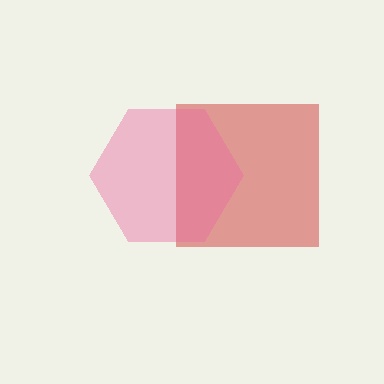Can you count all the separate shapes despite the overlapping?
Yes, there are 2 separate shapes.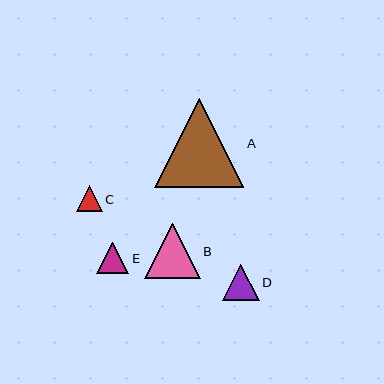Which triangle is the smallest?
Triangle C is the smallest with a size of approximately 25 pixels.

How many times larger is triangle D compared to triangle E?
Triangle D is approximately 1.1 times the size of triangle E.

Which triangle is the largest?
Triangle A is the largest with a size of approximately 89 pixels.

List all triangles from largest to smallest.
From largest to smallest: A, B, D, E, C.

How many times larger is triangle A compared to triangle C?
Triangle A is approximately 3.5 times the size of triangle C.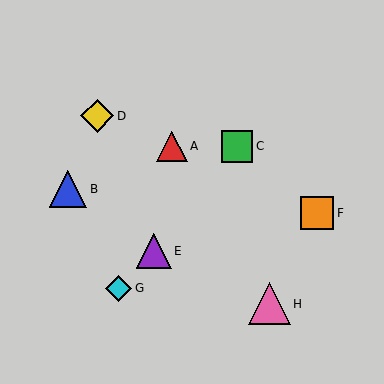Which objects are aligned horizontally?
Objects A, C are aligned horizontally.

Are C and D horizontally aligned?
No, C is at y≈147 and D is at y≈116.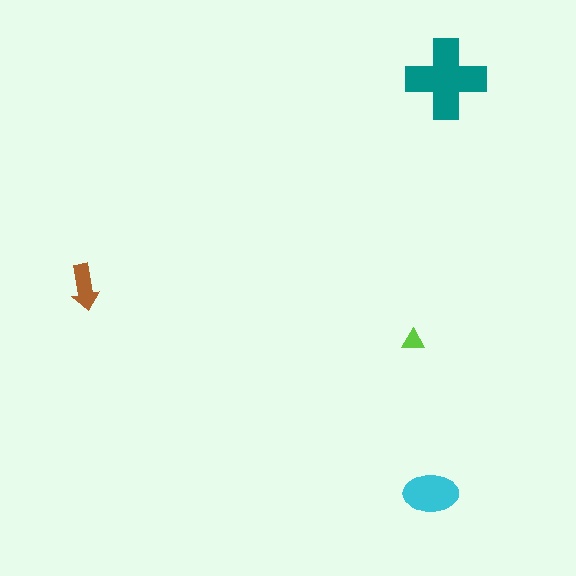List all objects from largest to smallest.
The teal cross, the cyan ellipse, the brown arrow, the lime triangle.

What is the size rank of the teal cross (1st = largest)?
1st.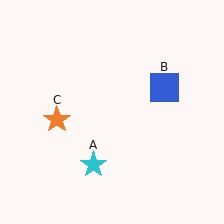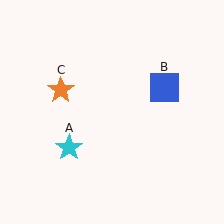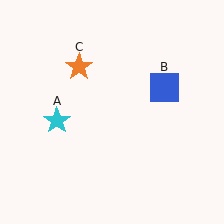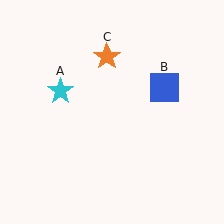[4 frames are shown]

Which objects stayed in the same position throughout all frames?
Blue square (object B) remained stationary.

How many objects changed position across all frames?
2 objects changed position: cyan star (object A), orange star (object C).